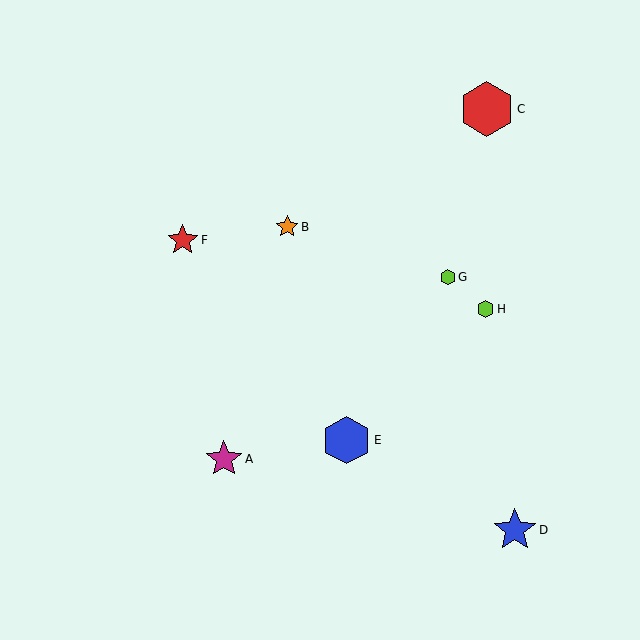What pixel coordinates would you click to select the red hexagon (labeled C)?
Click at (487, 109) to select the red hexagon C.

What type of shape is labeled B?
Shape B is an orange star.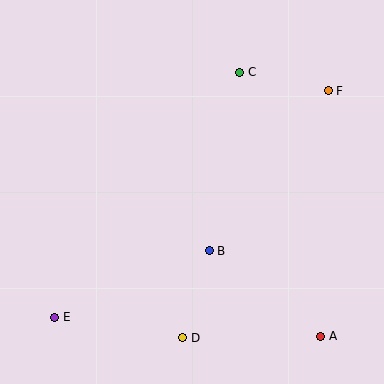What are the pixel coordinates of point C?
Point C is at (240, 72).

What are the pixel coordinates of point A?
Point A is at (321, 336).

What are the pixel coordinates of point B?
Point B is at (209, 251).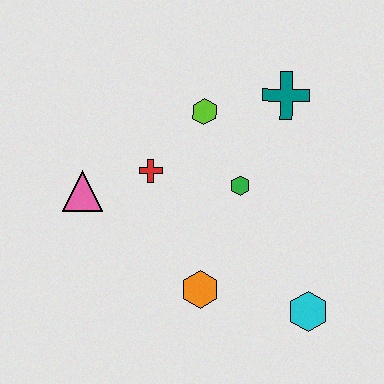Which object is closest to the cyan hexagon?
The orange hexagon is closest to the cyan hexagon.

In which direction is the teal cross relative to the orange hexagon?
The teal cross is above the orange hexagon.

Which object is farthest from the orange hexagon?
The teal cross is farthest from the orange hexagon.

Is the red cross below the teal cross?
Yes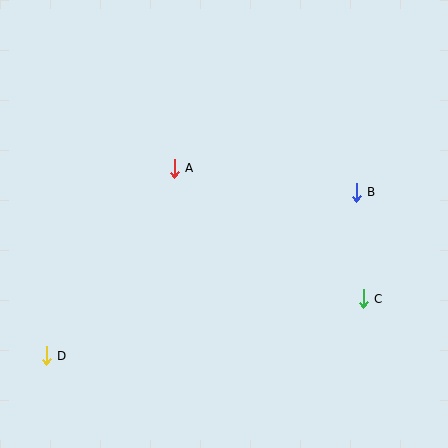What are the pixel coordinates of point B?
Point B is at (356, 192).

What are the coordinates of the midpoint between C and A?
The midpoint between C and A is at (269, 233).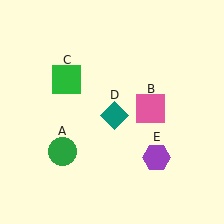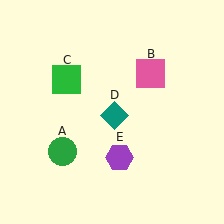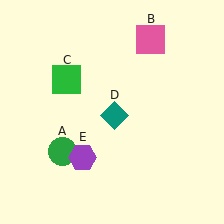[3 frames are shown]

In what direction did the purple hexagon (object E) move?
The purple hexagon (object E) moved left.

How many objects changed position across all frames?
2 objects changed position: pink square (object B), purple hexagon (object E).